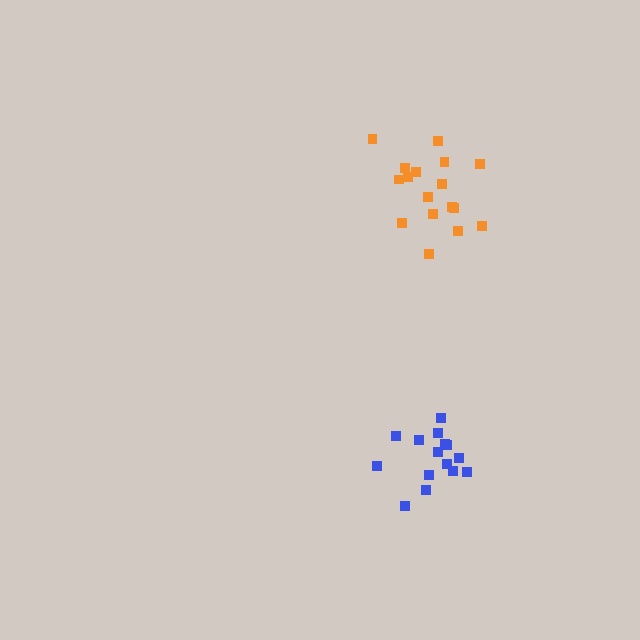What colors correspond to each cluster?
The clusters are colored: orange, blue.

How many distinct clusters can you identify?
There are 2 distinct clusters.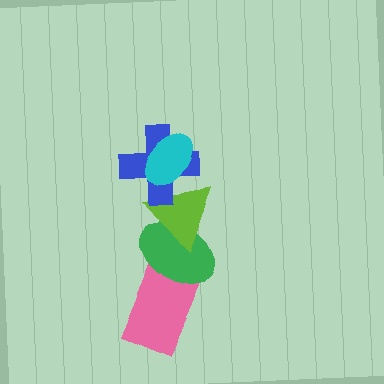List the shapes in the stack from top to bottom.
From top to bottom: the cyan ellipse, the blue cross, the lime triangle, the green ellipse, the pink rectangle.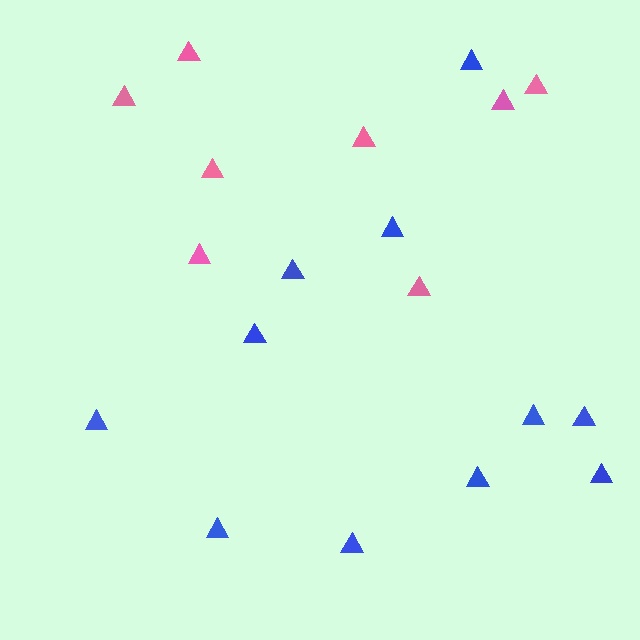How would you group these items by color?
There are 2 groups: one group of pink triangles (8) and one group of blue triangles (11).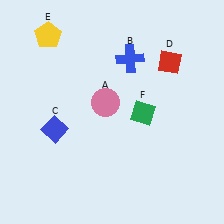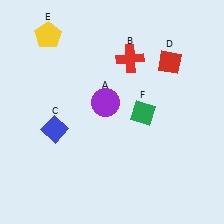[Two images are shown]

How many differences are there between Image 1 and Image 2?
There are 2 differences between the two images.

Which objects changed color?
A changed from pink to purple. B changed from blue to red.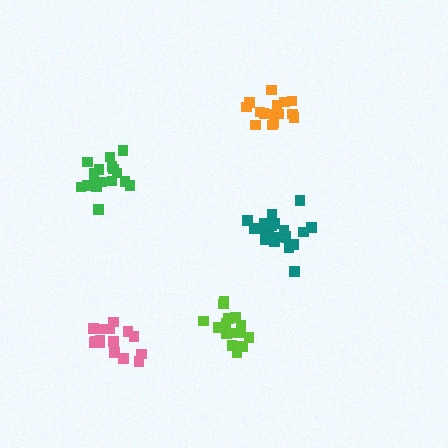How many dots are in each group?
Group 1: 16 dots, Group 2: 17 dots, Group 3: 15 dots, Group 4: 20 dots, Group 5: 15 dots (83 total).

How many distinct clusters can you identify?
There are 5 distinct clusters.